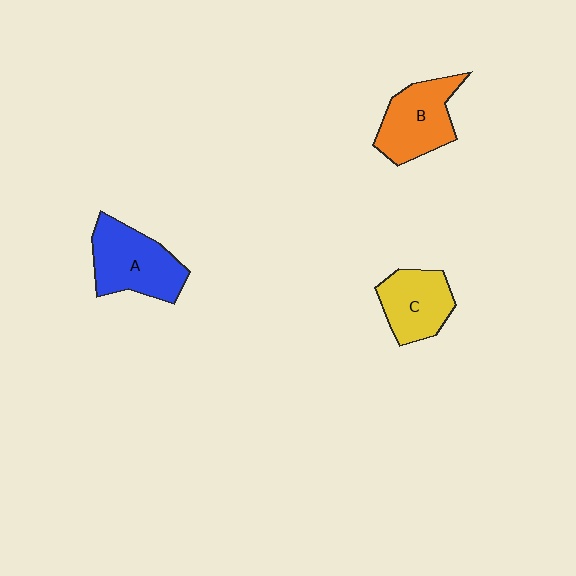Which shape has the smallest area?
Shape C (yellow).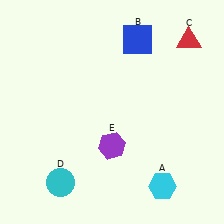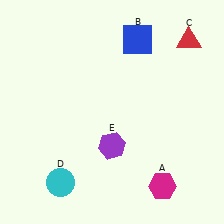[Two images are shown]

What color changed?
The hexagon (A) changed from cyan in Image 1 to magenta in Image 2.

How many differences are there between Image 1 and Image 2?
There is 1 difference between the two images.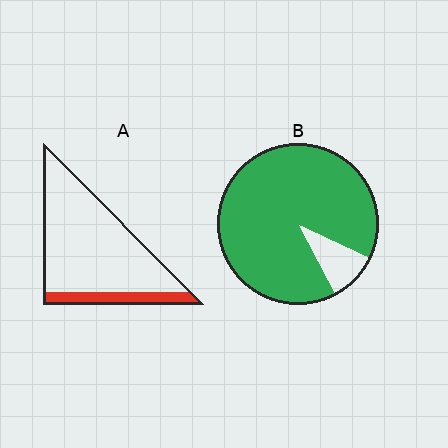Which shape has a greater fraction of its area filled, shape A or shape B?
Shape B.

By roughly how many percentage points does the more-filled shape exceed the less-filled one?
By roughly 75 percentage points (B over A).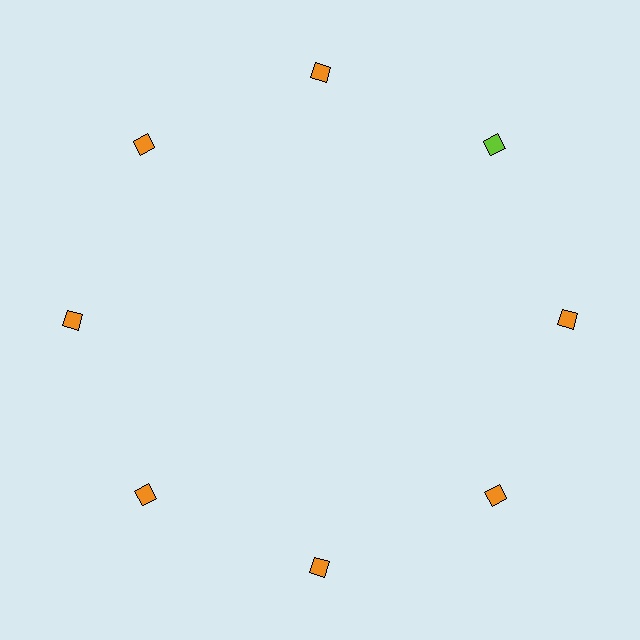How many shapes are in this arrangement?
There are 8 shapes arranged in a ring pattern.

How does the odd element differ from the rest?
It has a different color: lime instead of orange.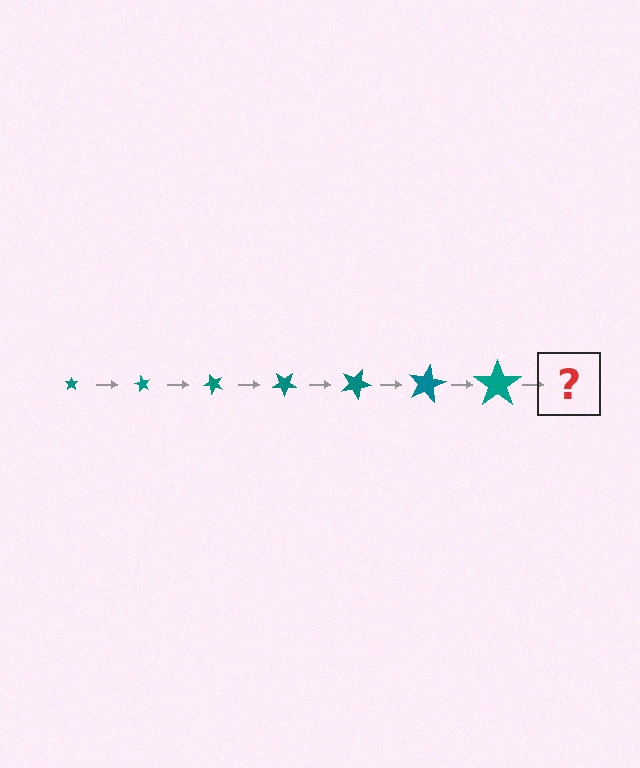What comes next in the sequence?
The next element should be a star, larger than the previous one and rotated 420 degrees from the start.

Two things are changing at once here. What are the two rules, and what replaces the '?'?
The two rules are that the star grows larger each step and it rotates 60 degrees each step. The '?' should be a star, larger than the previous one and rotated 420 degrees from the start.